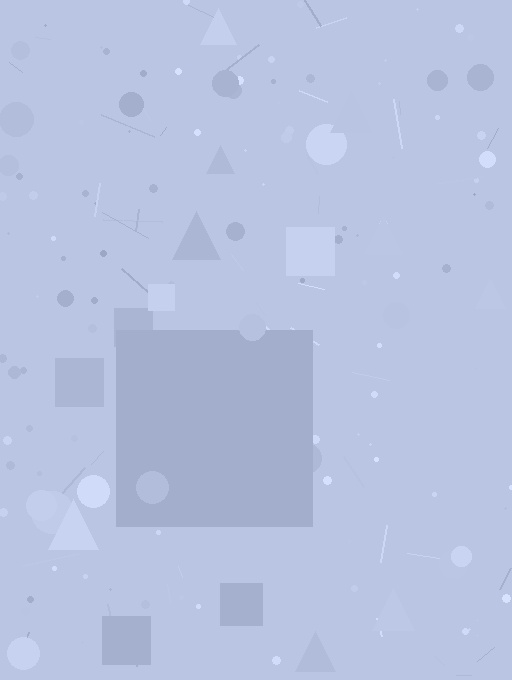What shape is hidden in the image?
A square is hidden in the image.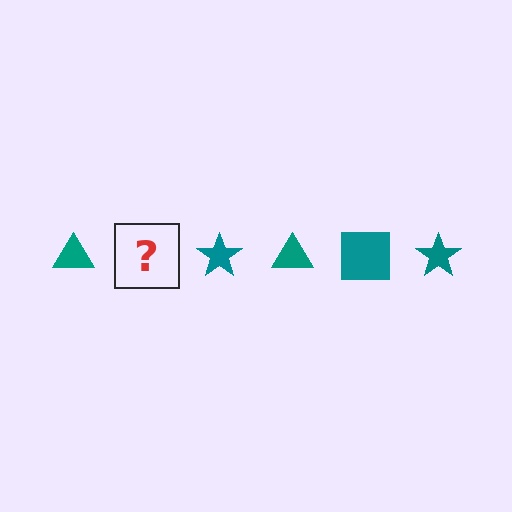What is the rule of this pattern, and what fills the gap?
The rule is that the pattern cycles through triangle, square, star shapes in teal. The gap should be filled with a teal square.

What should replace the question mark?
The question mark should be replaced with a teal square.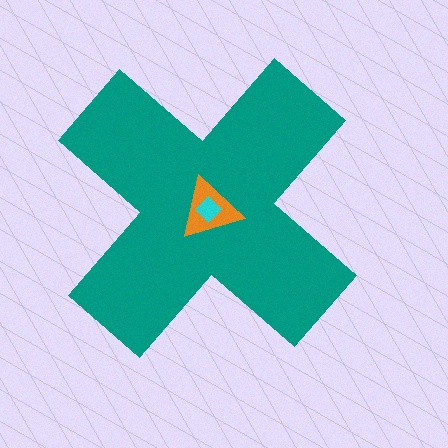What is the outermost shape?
The teal cross.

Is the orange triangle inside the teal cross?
Yes.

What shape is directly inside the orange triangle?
The cyan diamond.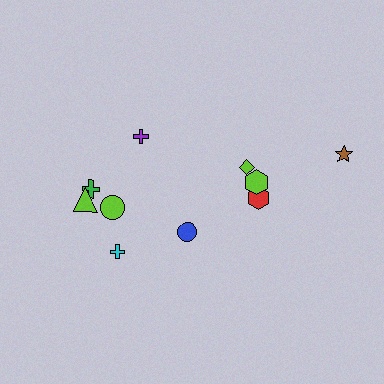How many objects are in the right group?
There are 4 objects.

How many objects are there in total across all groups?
There are 10 objects.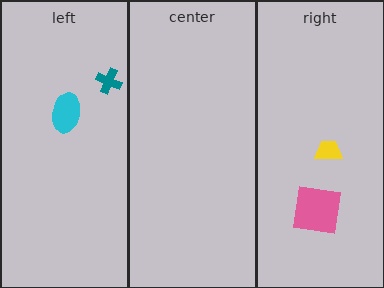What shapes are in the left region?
The cyan ellipse, the teal cross.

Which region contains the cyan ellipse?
The left region.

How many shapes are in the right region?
2.